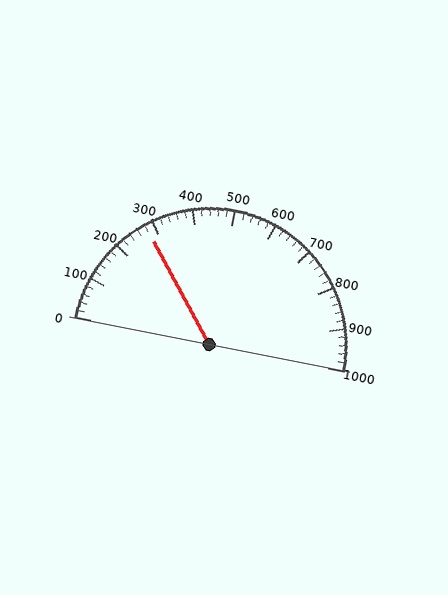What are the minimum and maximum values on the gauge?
The gauge ranges from 0 to 1000.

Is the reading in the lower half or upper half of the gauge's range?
The reading is in the lower half of the range (0 to 1000).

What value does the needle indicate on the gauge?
The needle indicates approximately 280.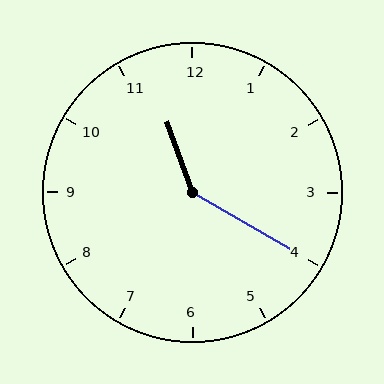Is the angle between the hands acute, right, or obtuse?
It is obtuse.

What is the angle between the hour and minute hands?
Approximately 140 degrees.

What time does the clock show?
11:20.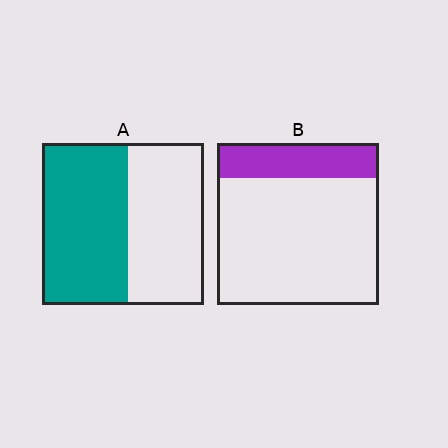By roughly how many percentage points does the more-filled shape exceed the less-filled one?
By roughly 30 percentage points (A over B).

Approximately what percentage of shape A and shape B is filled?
A is approximately 55% and B is approximately 20%.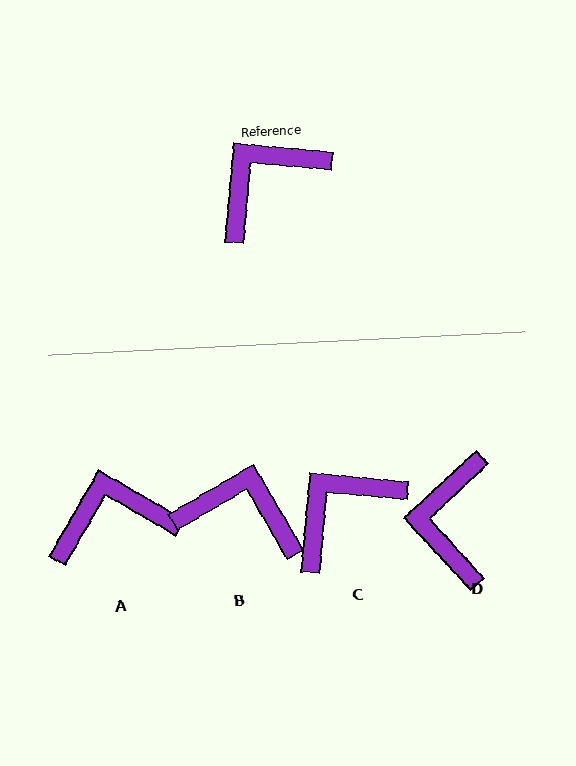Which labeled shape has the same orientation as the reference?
C.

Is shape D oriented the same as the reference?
No, it is off by about 48 degrees.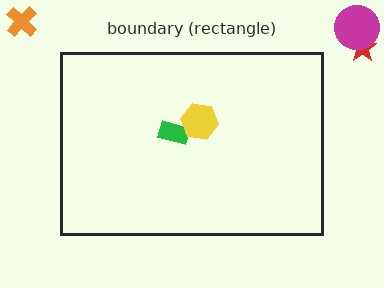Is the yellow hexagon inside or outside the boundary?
Inside.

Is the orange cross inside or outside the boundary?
Outside.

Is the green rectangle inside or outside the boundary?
Inside.